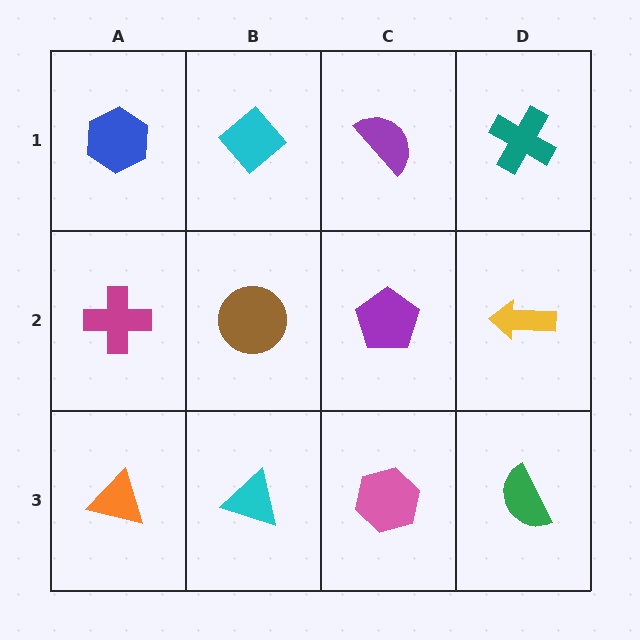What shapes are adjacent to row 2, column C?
A purple semicircle (row 1, column C), a pink hexagon (row 3, column C), a brown circle (row 2, column B), a yellow arrow (row 2, column D).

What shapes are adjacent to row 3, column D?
A yellow arrow (row 2, column D), a pink hexagon (row 3, column C).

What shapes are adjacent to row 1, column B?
A brown circle (row 2, column B), a blue hexagon (row 1, column A), a purple semicircle (row 1, column C).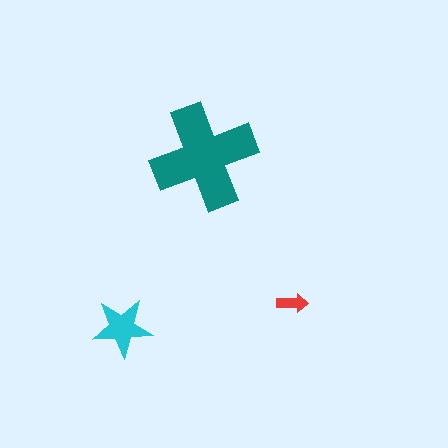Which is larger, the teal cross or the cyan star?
The teal cross.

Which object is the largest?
The teal cross.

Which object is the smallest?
The red arrow.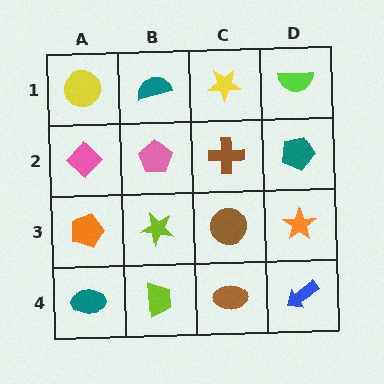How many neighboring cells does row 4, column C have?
3.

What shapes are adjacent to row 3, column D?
A teal pentagon (row 2, column D), a blue arrow (row 4, column D), a brown circle (row 3, column C).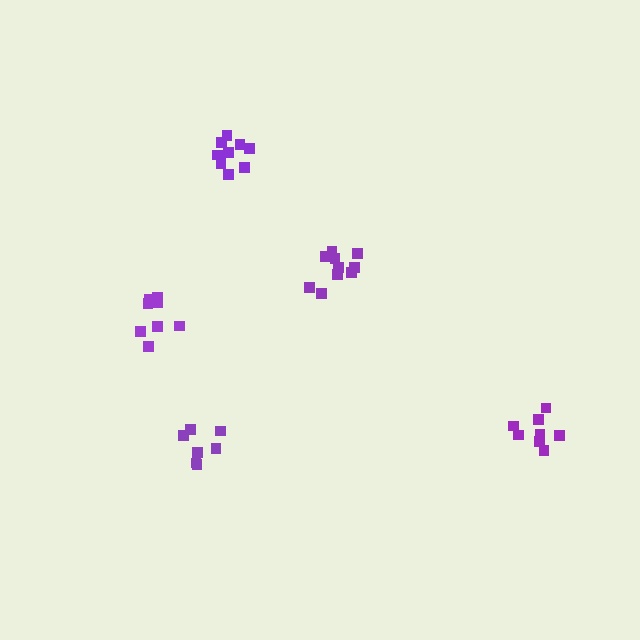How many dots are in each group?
Group 1: 8 dots, Group 2: 10 dots, Group 3: 9 dots, Group 4: 8 dots, Group 5: 7 dots (42 total).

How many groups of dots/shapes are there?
There are 5 groups.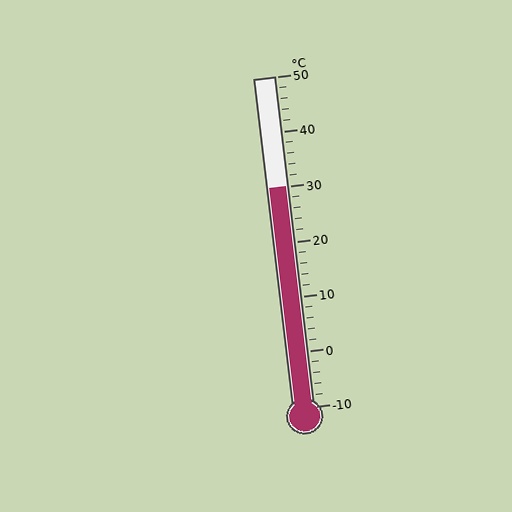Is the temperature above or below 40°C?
The temperature is below 40°C.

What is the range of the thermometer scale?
The thermometer scale ranges from -10°C to 50°C.